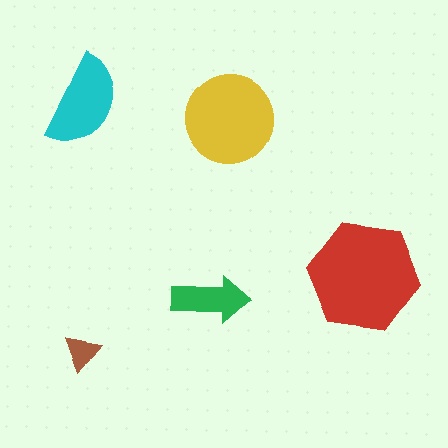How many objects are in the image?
There are 5 objects in the image.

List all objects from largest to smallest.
The red hexagon, the yellow circle, the cyan semicircle, the green arrow, the brown triangle.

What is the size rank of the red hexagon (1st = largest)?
1st.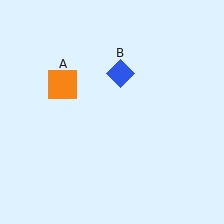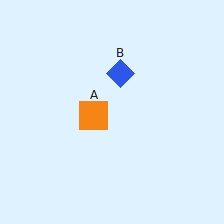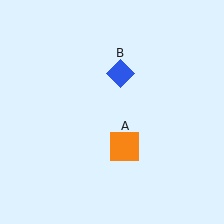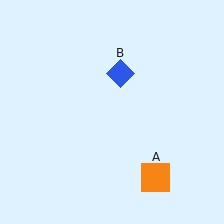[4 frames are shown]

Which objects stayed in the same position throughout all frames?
Blue diamond (object B) remained stationary.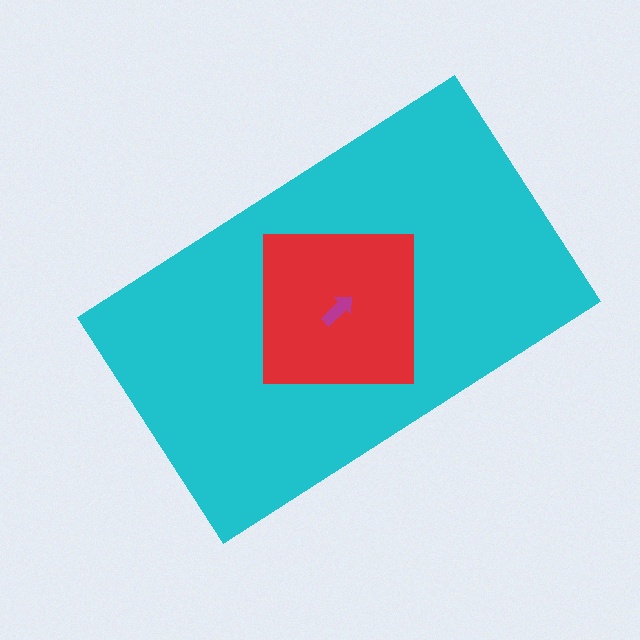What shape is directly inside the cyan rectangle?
The red square.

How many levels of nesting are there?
3.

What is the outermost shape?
The cyan rectangle.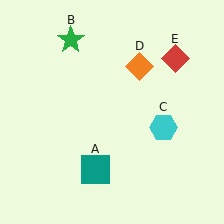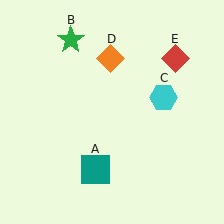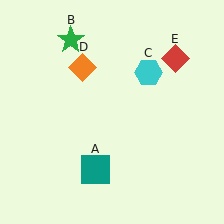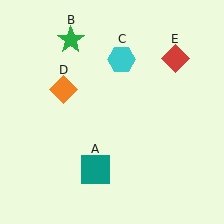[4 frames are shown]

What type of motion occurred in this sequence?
The cyan hexagon (object C), orange diamond (object D) rotated counterclockwise around the center of the scene.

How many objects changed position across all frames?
2 objects changed position: cyan hexagon (object C), orange diamond (object D).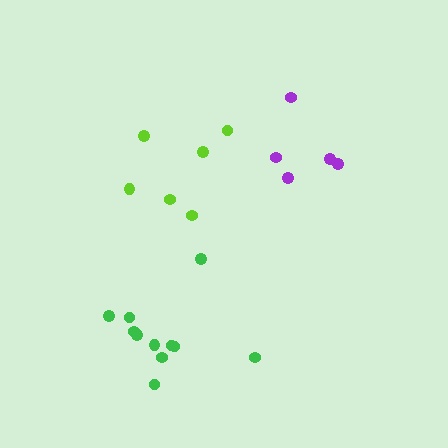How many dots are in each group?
Group 1: 11 dots, Group 2: 5 dots, Group 3: 6 dots (22 total).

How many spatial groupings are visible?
There are 3 spatial groupings.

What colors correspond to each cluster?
The clusters are colored: green, purple, lime.